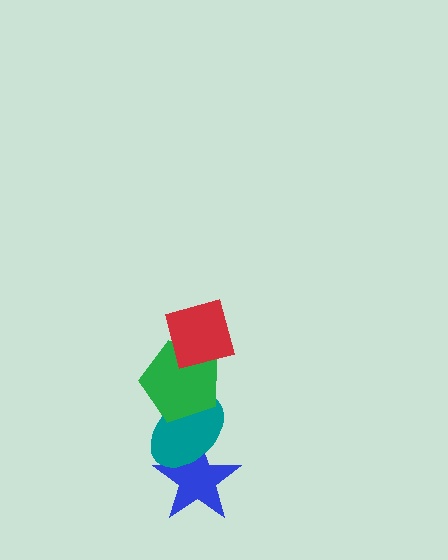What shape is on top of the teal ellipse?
The green pentagon is on top of the teal ellipse.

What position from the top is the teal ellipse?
The teal ellipse is 3rd from the top.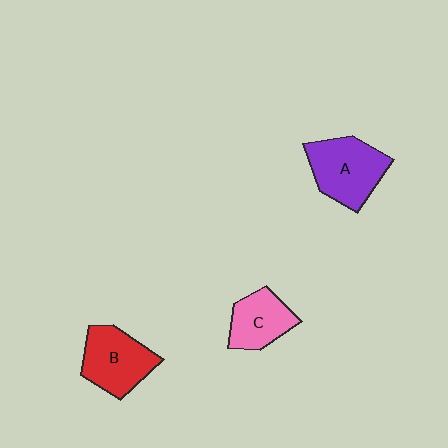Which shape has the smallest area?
Shape C (pink).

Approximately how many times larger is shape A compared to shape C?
Approximately 1.4 times.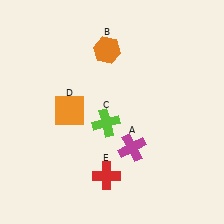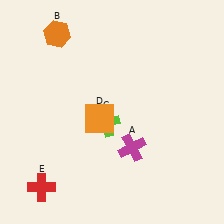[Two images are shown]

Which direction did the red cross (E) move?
The red cross (E) moved left.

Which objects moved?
The objects that moved are: the orange hexagon (B), the orange square (D), the red cross (E).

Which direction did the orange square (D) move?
The orange square (D) moved right.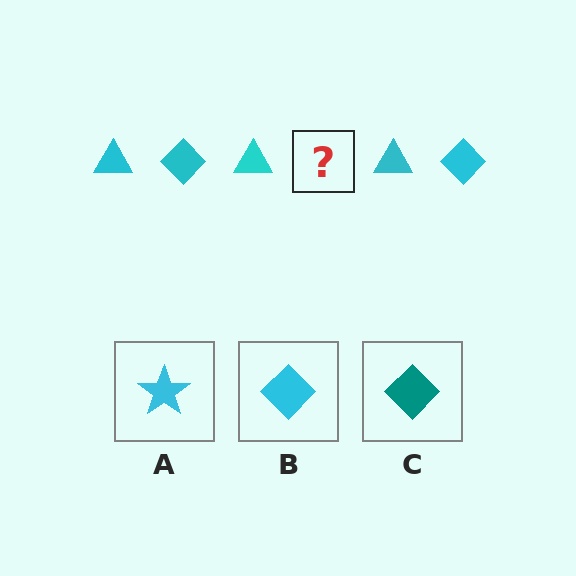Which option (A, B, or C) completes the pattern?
B.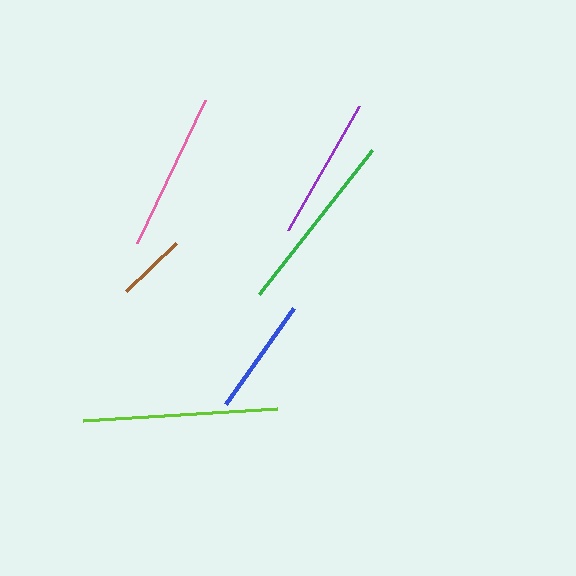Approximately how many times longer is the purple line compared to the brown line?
The purple line is approximately 2.1 times the length of the brown line.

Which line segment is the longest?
The lime line is the longest at approximately 194 pixels.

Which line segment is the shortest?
The brown line is the shortest at approximately 69 pixels.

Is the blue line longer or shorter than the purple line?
The purple line is longer than the blue line.